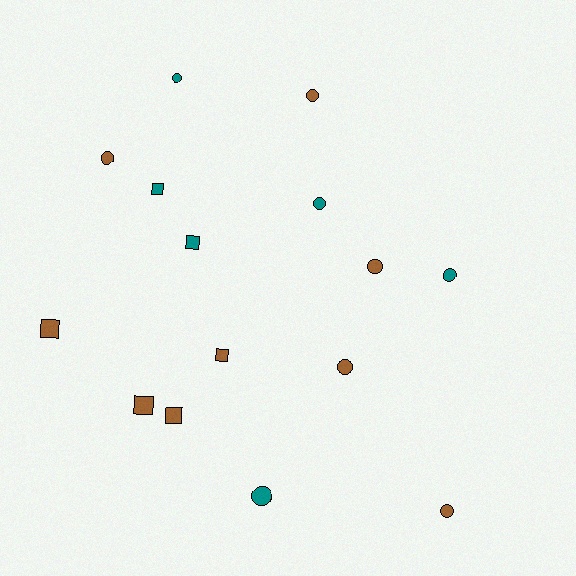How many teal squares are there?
There are 2 teal squares.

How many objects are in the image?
There are 15 objects.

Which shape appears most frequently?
Circle, with 9 objects.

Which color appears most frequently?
Brown, with 9 objects.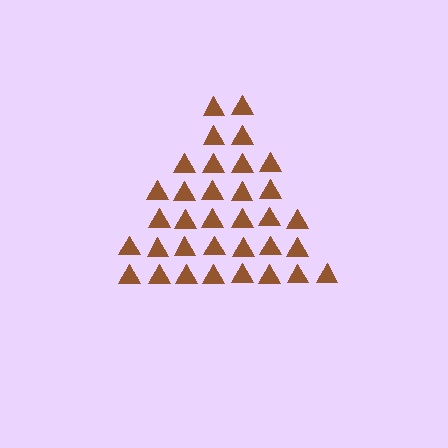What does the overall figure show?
The overall figure shows a triangle.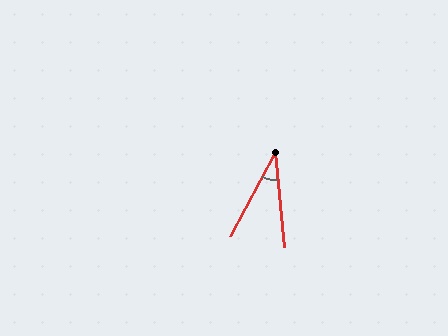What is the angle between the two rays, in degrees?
Approximately 34 degrees.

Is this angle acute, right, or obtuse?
It is acute.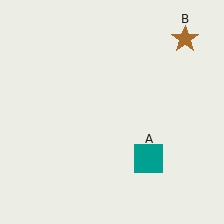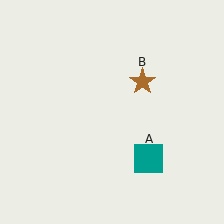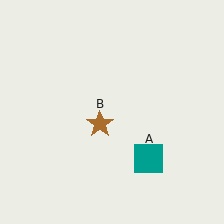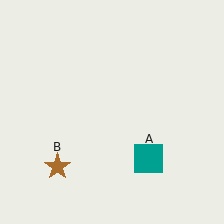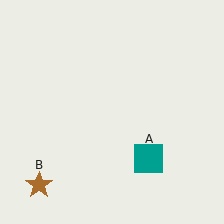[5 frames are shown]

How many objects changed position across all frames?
1 object changed position: brown star (object B).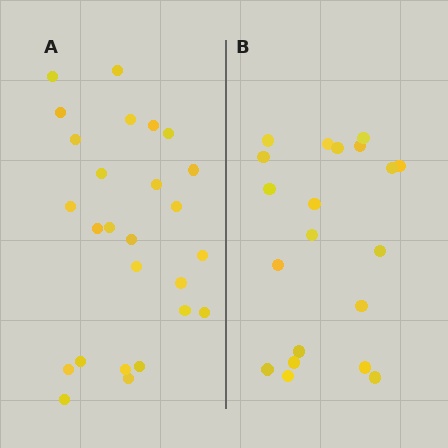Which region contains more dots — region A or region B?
Region A (the left region) has more dots.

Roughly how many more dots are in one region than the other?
Region A has about 6 more dots than region B.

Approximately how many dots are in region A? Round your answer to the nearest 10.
About 30 dots. (The exact count is 26, which rounds to 30.)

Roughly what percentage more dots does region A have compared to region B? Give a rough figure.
About 30% more.